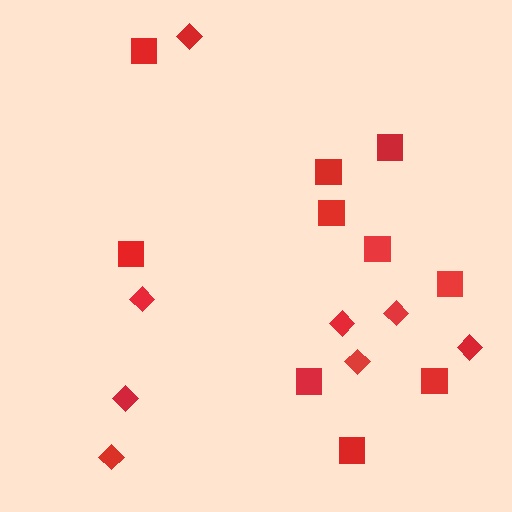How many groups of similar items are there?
There are 2 groups: one group of diamonds (8) and one group of squares (10).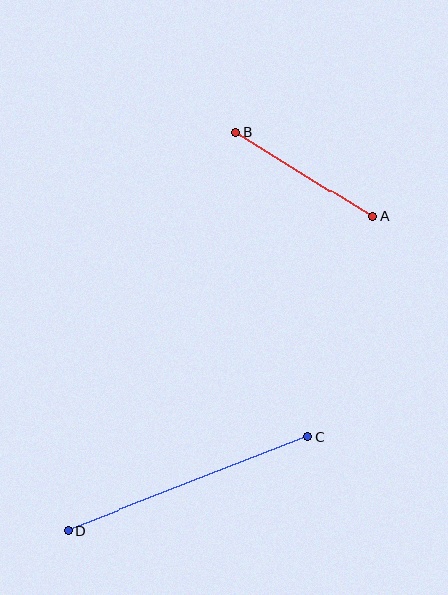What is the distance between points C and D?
The distance is approximately 257 pixels.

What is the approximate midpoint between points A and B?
The midpoint is at approximately (304, 174) pixels.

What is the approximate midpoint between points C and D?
The midpoint is at approximately (188, 484) pixels.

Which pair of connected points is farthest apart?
Points C and D are farthest apart.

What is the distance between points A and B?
The distance is approximately 160 pixels.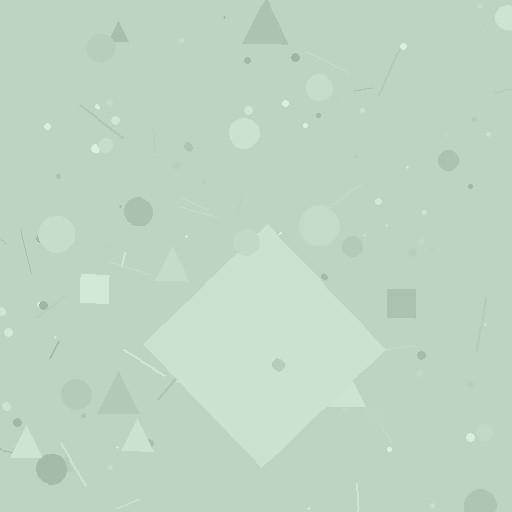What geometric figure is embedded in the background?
A diamond is embedded in the background.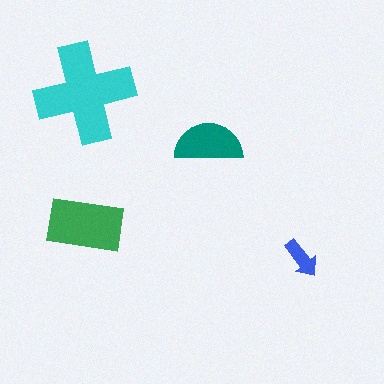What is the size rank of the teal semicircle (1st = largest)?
3rd.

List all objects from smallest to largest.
The blue arrow, the teal semicircle, the green rectangle, the cyan cross.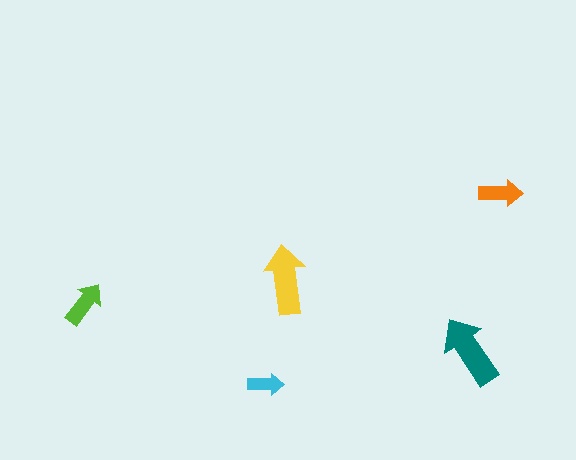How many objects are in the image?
There are 5 objects in the image.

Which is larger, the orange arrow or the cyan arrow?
The orange one.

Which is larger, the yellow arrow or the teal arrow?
The teal one.